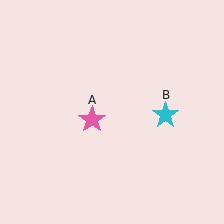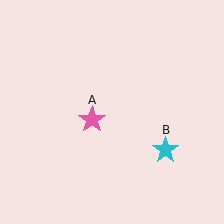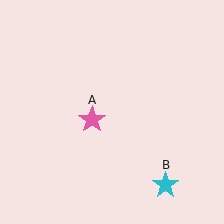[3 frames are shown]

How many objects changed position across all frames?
1 object changed position: cyan star (object B).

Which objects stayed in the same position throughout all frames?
Pink star (object A) remained stationary.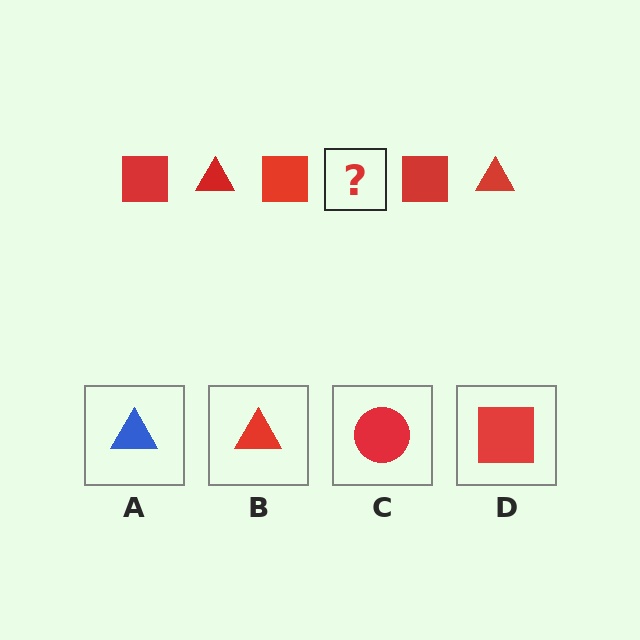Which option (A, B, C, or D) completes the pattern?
B.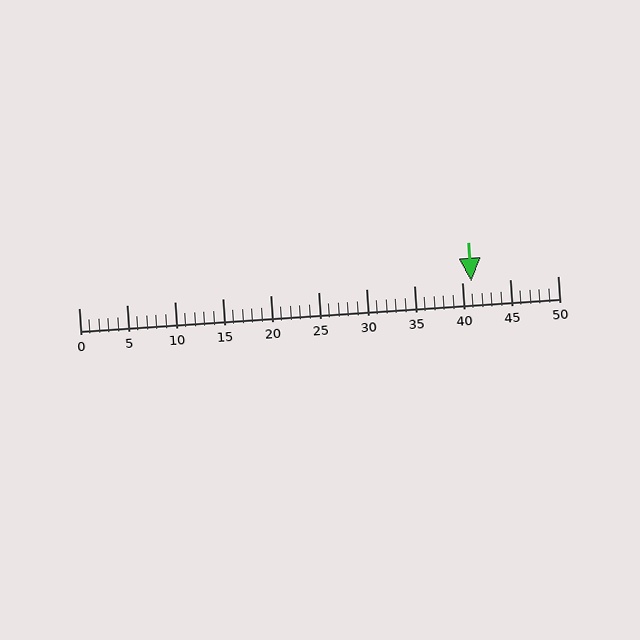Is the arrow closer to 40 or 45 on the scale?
The arrow is closer to 40.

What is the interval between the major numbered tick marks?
The major tick marks are spaced 5 units apart.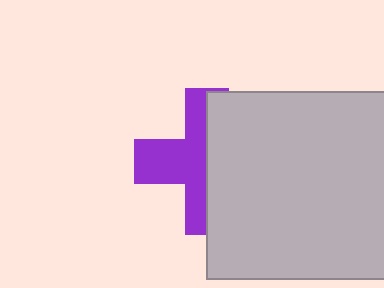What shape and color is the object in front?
The object in front is a light gray square.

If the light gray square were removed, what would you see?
You would see the complete purple cross.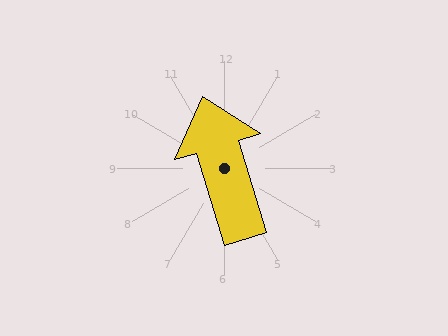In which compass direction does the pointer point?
North.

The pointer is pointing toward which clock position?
Roughly 11 o'clock.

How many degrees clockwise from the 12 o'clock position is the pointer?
Approximately 343 degrees.